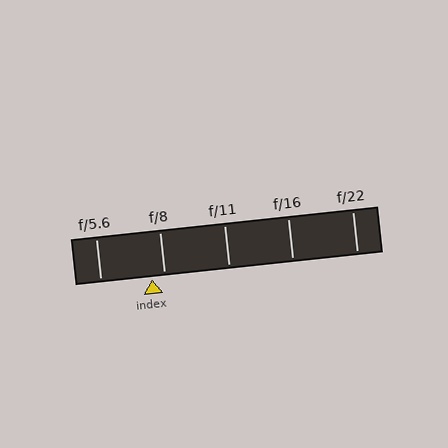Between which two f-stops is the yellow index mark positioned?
The index mark is between f/5.6 and f/8.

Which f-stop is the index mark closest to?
The index mark is closest to f/8.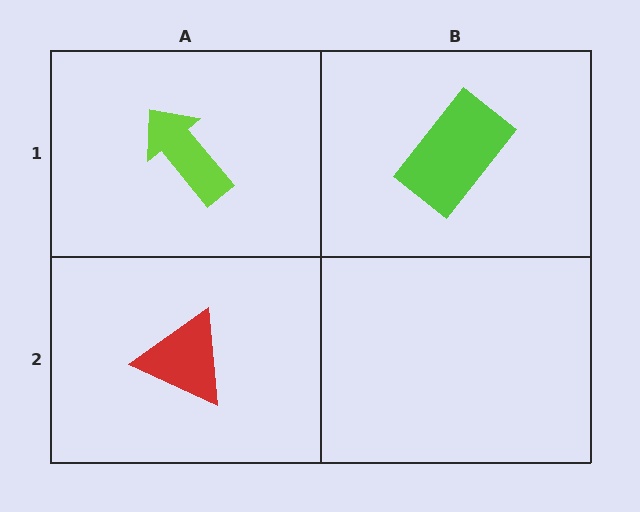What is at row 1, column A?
A lime arrow.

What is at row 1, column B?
A lime rectangle.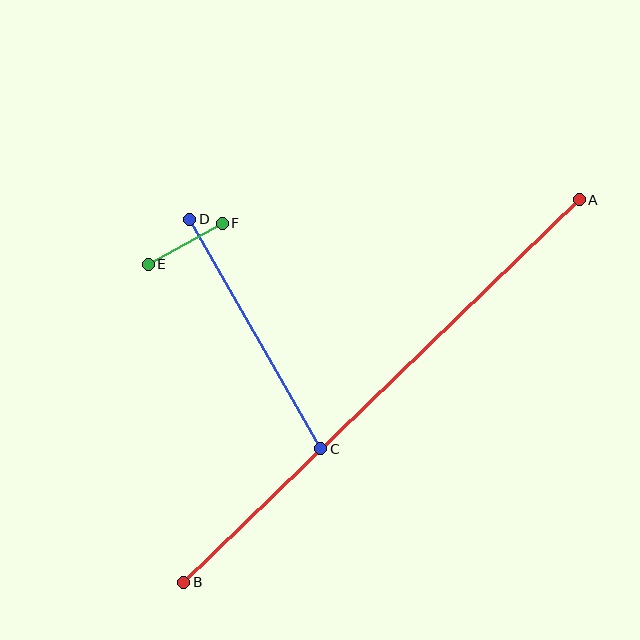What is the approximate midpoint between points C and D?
The midpoint is at approximately (255, 334) pixels.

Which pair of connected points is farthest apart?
Points A and B are farthest apart.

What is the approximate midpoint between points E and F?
The midpoint is at approximately (185, 244) pixels.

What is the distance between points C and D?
The distance is approximately 264 pixels.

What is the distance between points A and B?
The distance is approximately 550 pixels.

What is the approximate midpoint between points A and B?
The midpoint is at approximately (381, 391) pixels.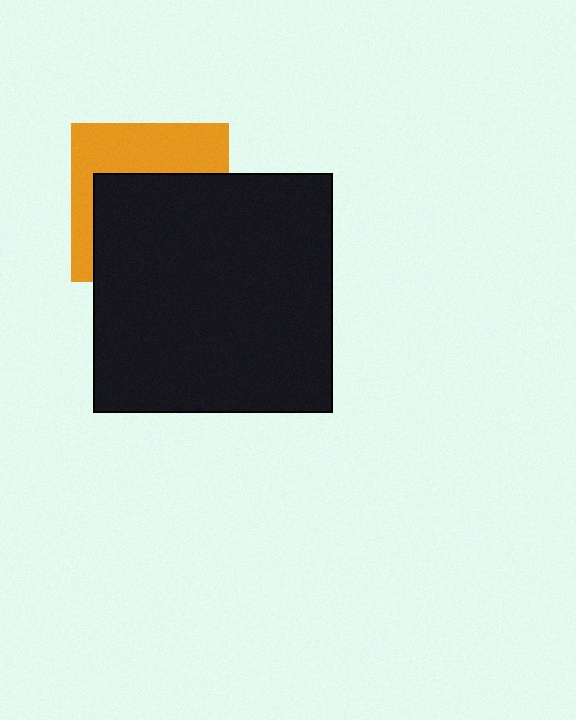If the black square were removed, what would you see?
You would see the complete orange square.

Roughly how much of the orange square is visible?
A small part of it is visible (roughly 41%).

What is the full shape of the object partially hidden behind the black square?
The partially hidden object is an orange square.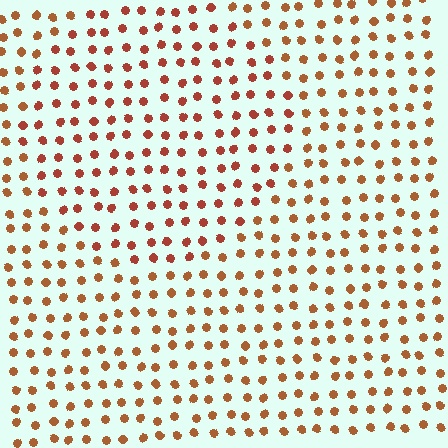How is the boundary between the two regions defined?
The boundary is defined purely by a slight shift in hue (about 17 degrees). Spacing, size, and orientation are identical on both sides.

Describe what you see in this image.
The image is filled with small brown elements in a uniform arrangement. A circle-shaped region is visible where the elements are tinted to a slightly different hue, forming a subtle color boundary.